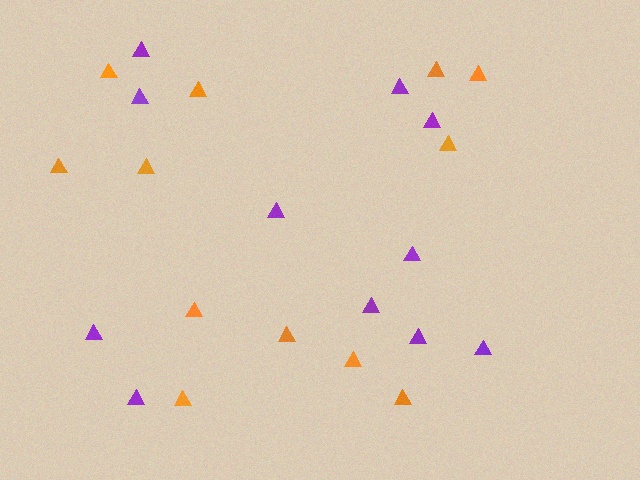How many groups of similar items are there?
There are 2 groups: one group of orange triangles (12) and one group of purple triangles (11).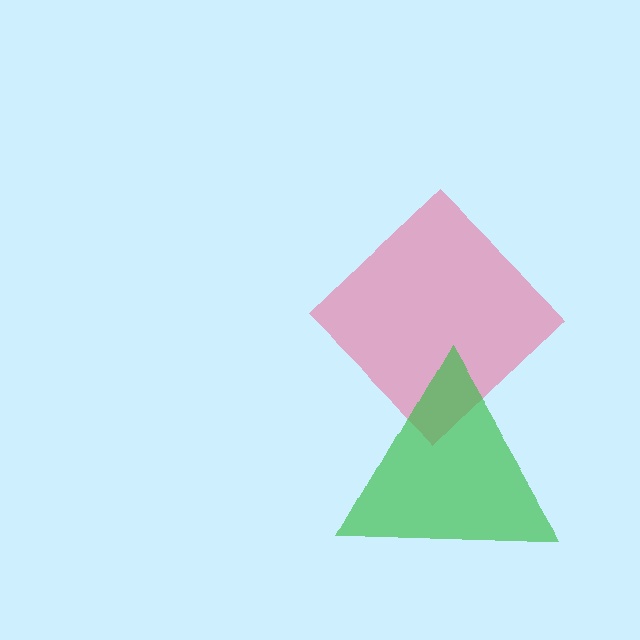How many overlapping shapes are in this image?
There are 2 overlapping shapes in the image.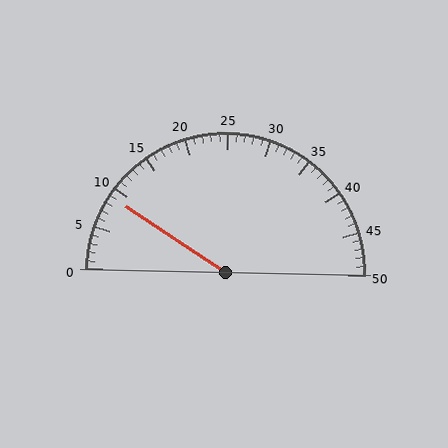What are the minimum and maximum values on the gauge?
The gauge ranges from 0 to 50.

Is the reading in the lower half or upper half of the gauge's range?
The reading is in the lower half of the range (0 to 50).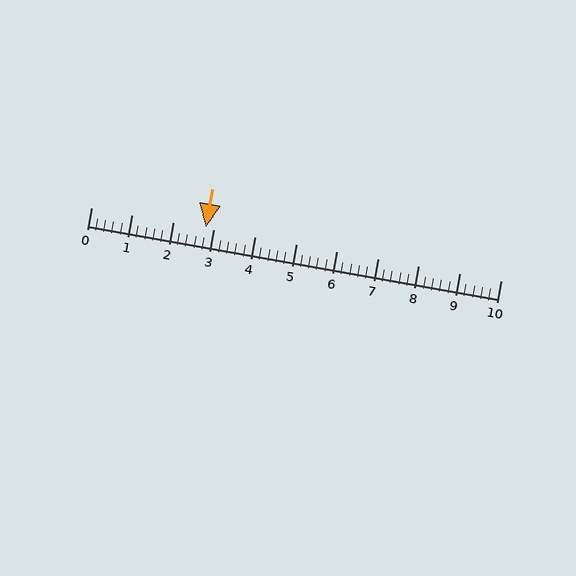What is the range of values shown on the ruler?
The ruler shows values from 0 to 10.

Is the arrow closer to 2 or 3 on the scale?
The arrow is closer to 3.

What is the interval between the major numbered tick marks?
The major tick marks are spaced 1 units apart.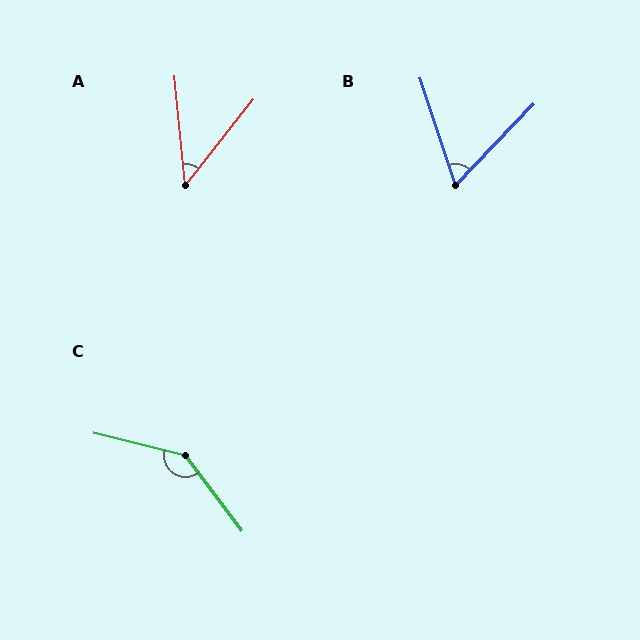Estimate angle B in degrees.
Approximately 62 degrees.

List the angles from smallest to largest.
A (44°), B (62°), C (141°).